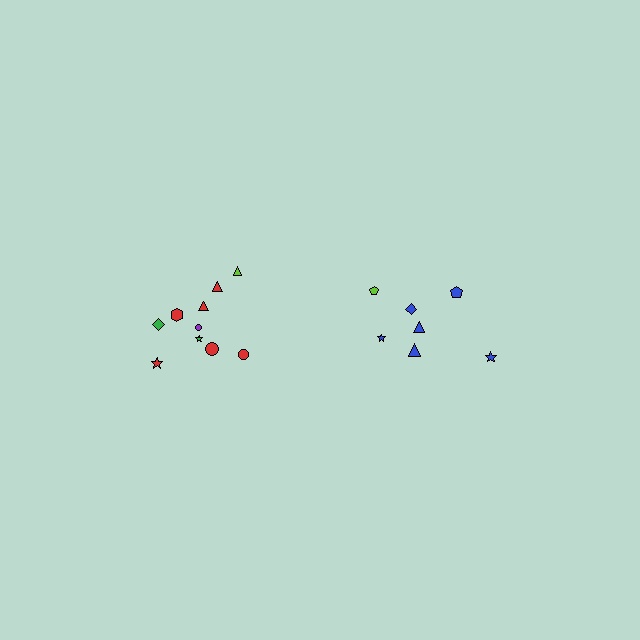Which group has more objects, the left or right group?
The left group.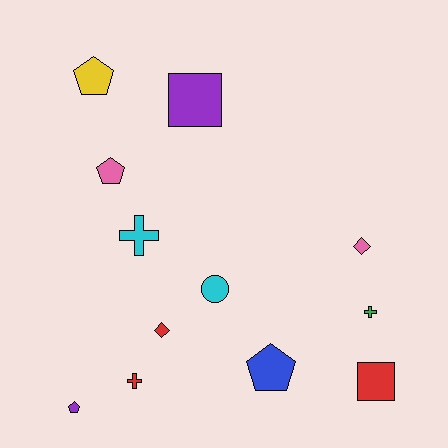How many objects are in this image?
There are 12 objects.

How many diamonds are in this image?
There are 2 diamonds.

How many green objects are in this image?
There is 1 green object.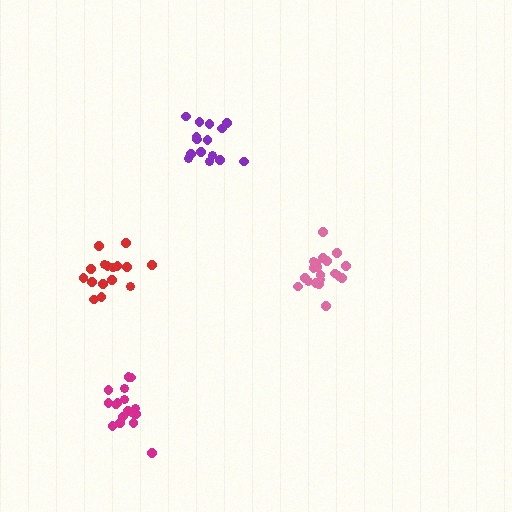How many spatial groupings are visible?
There are 4 spatial groupings.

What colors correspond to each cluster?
The clusters are colored: pink, magenta, red, purple.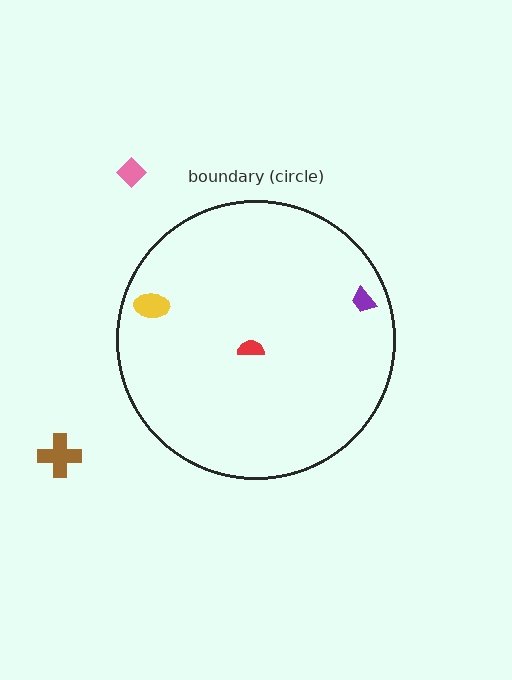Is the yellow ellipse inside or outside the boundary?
Inside.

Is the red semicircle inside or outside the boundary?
Inside.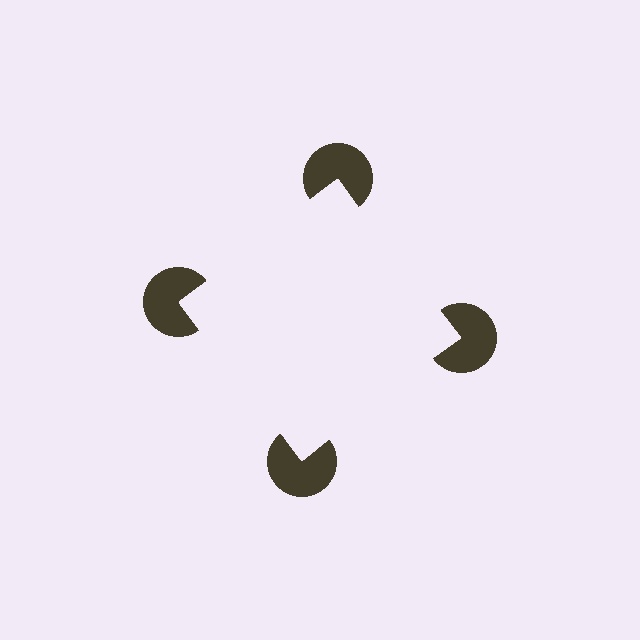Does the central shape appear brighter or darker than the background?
It typically appears slightly brighter than the background, even though no actual brightness change is drawn.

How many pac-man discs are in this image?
There are 4 — one at each vertex of the illusory square.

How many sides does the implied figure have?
4 sides.